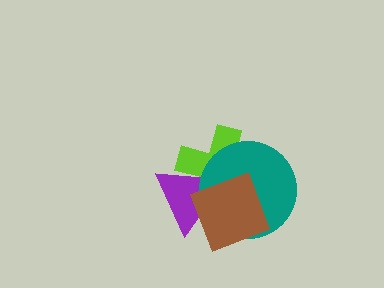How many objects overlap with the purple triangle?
3 objects overlap with the purple triangle.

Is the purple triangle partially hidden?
Yes, it is partially covered by another shape.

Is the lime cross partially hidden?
Yes, it is partially covered by another shape.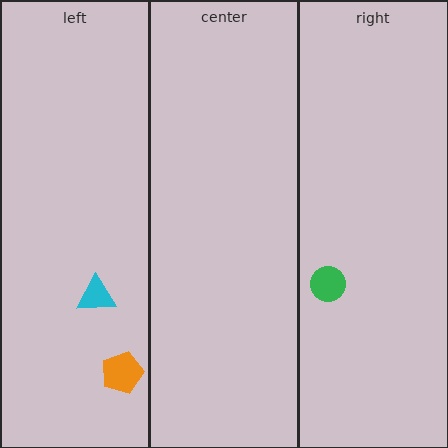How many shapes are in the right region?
1.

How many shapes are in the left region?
2.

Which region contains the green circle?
The right region.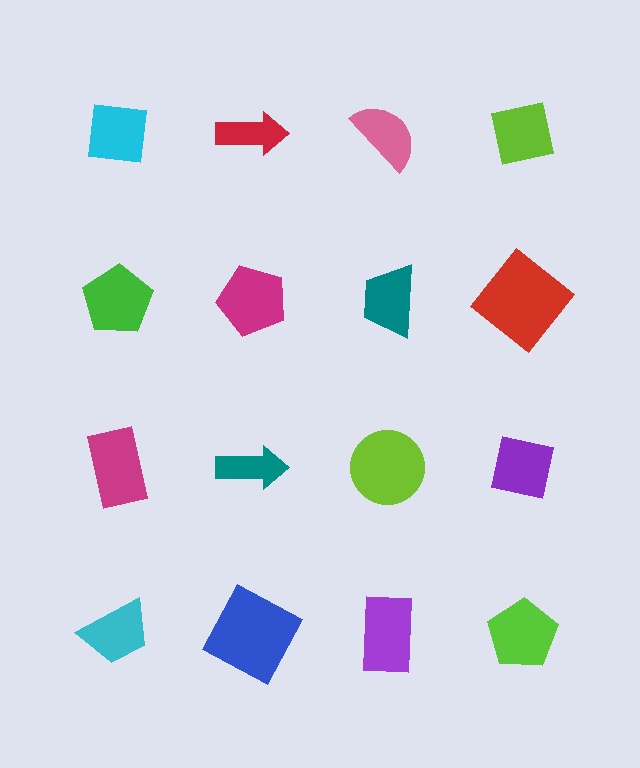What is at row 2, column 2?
A magenta pentagon.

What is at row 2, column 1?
A green pentagon.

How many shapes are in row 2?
4 shapes.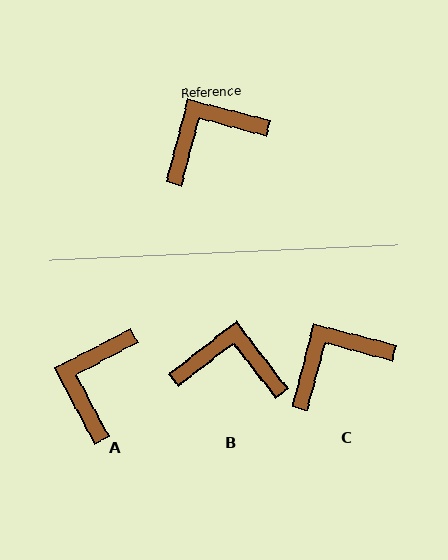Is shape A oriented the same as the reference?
No, it is off by about 42 degrees.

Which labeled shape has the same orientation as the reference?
C.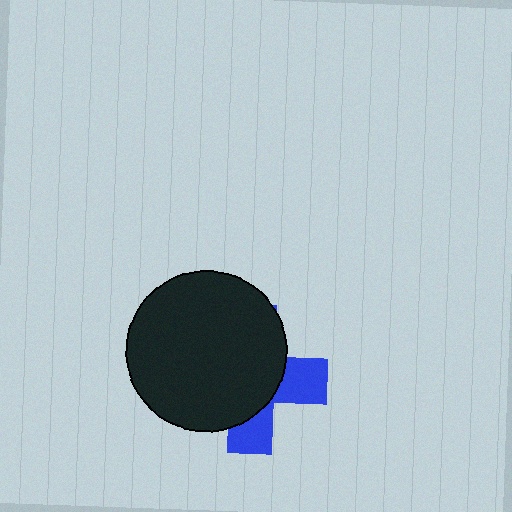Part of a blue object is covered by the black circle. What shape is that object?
It is a cross.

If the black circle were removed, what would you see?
You would see the complete blue cross.